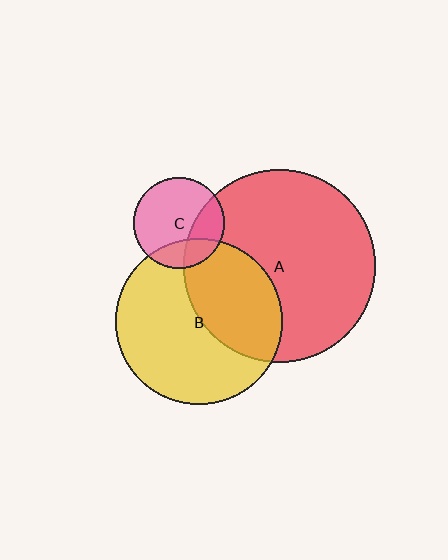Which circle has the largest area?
Circle A (red).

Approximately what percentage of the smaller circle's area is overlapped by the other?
Approximately 40%.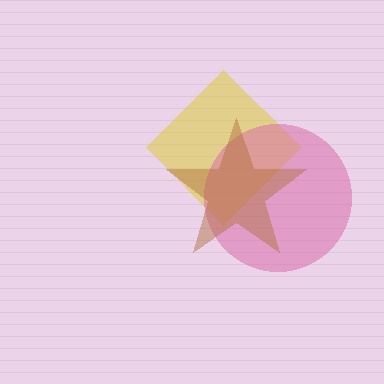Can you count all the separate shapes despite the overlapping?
Yes, there are 3 separate shapes.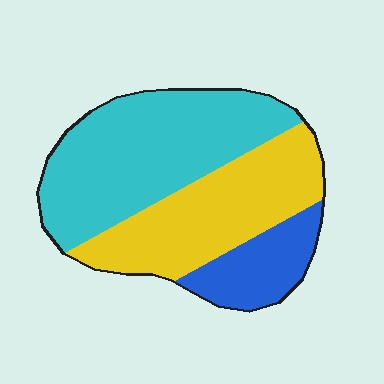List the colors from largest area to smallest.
From largest to smallest: cyan, yellow, blue.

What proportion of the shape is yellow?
Yellow takes up about three eighths (3/8) of the shape.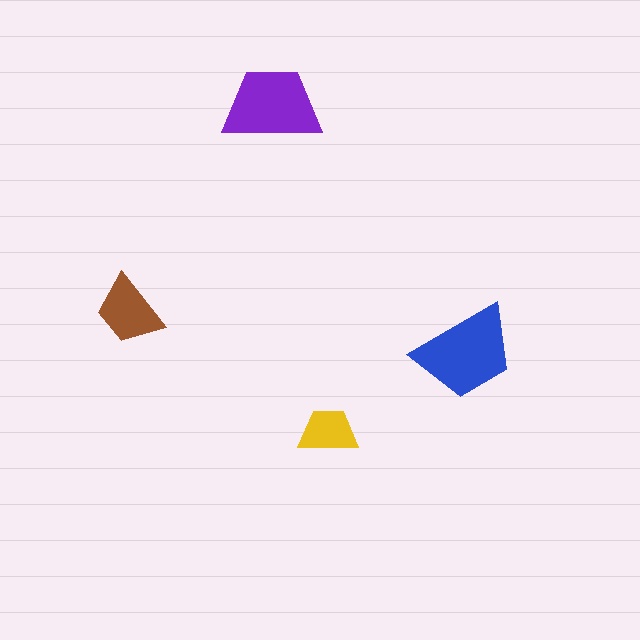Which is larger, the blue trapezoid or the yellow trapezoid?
The blue one.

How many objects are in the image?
There are 4 objects in the image.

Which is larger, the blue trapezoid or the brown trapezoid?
The blue one.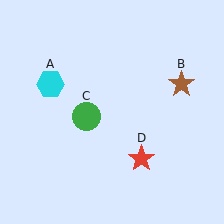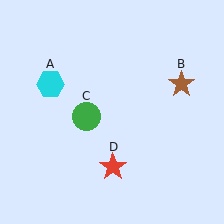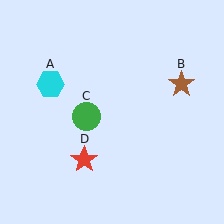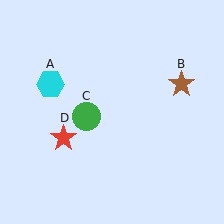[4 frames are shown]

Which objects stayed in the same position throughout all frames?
Cyan hexagon (object A) and brown star (object B) and green circle (object C) remained stationary.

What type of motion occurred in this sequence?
The red star (object D) rotated clockwise around the center of the scene.